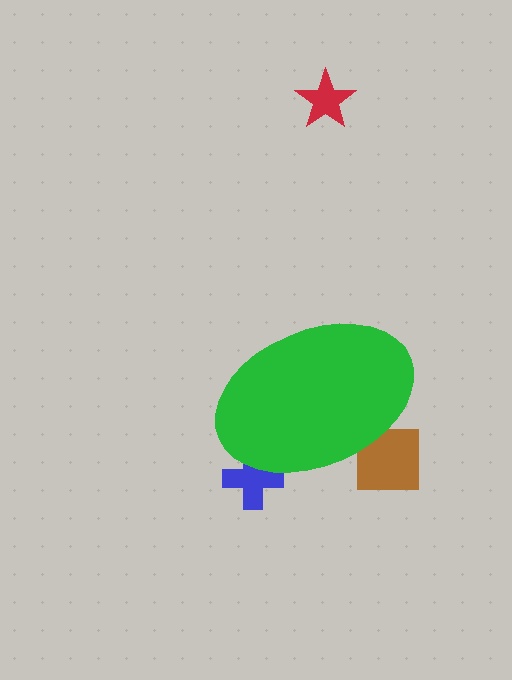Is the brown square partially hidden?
Yes, the brown square is partially hidden behind the green ellipse.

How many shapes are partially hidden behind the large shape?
2 shapes are partially hidden.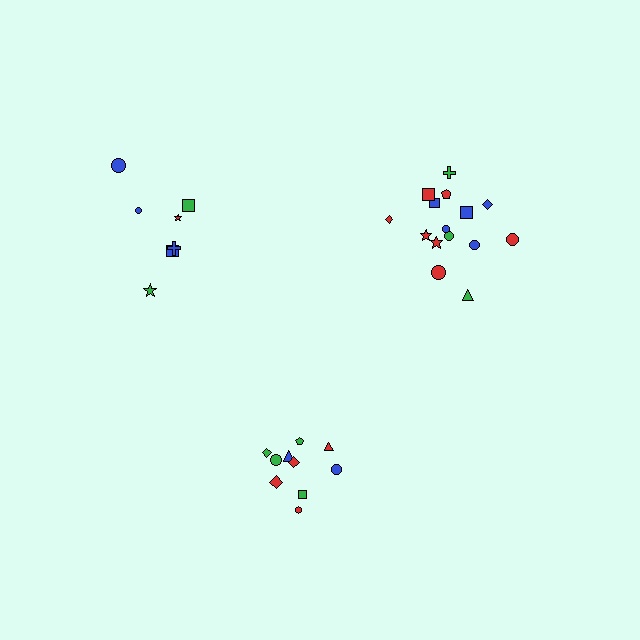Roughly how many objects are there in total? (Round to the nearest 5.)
Roughly 30 objects in total.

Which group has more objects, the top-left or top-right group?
The top-right group.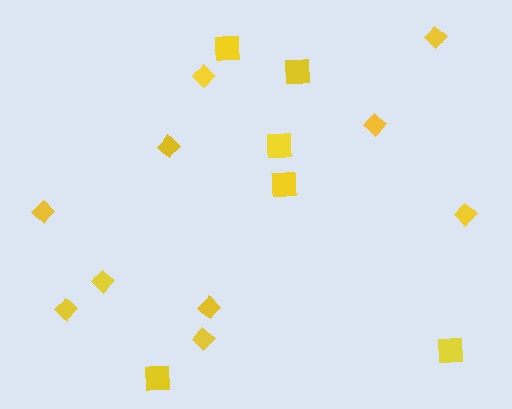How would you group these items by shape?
There are 2 groups: one group of squares (6) and one group of diamonds (10).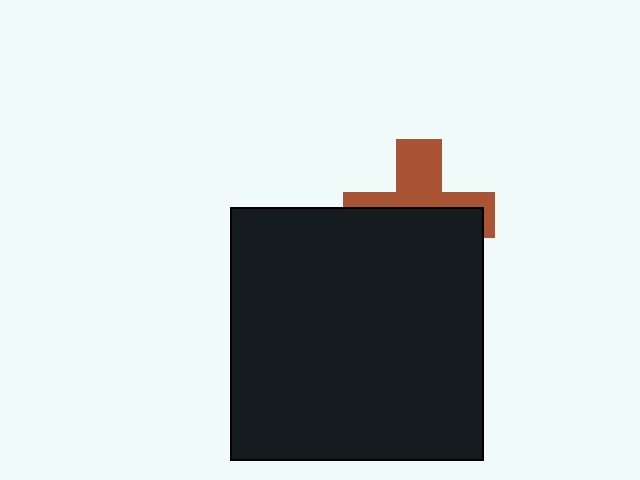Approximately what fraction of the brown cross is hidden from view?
Roughly 56% of the brown cross is hidden behind the black square.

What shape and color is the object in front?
The object in front is a black square.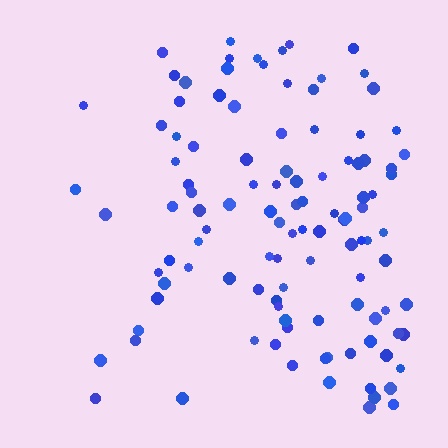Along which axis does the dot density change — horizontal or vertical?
Horizontal.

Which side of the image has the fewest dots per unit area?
The left.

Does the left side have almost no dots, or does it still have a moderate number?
Still a moderate number, just noticeably fewer than the right.